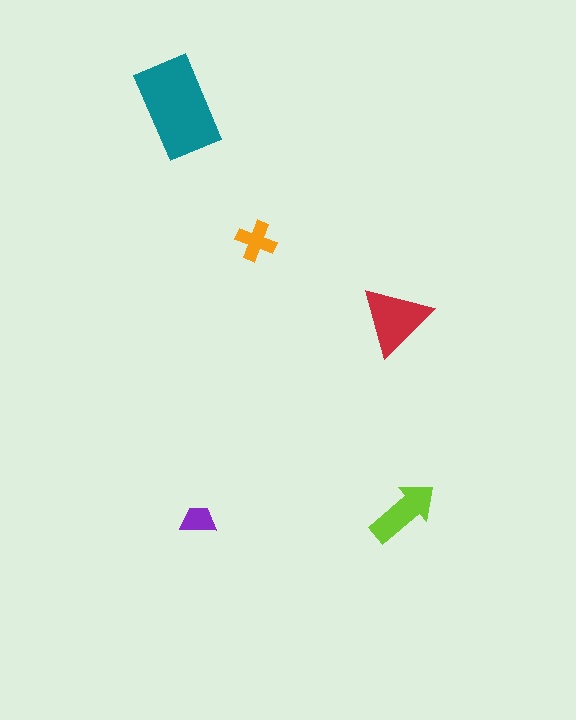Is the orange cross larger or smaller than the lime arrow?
Smaller.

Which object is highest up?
The teal rectangle is topmost.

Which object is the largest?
The teal rectangle.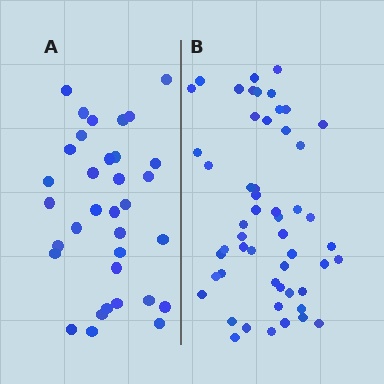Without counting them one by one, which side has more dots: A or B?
Region B (the right region) has more dots.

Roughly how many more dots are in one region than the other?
Region B has approximately 20 more dots than region A.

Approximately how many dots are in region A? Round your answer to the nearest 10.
About 30 dots. (The exact count is 34, which rounds to 30.)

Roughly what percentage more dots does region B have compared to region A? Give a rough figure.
About 55% more.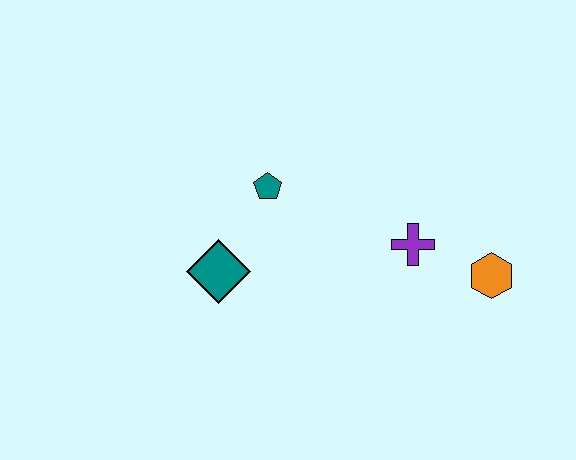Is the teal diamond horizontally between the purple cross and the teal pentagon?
No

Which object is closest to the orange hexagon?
The purple cross is closest to the orange hexagon.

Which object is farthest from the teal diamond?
The orange hexagon is farthest from the teal diamond.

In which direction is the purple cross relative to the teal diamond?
The purple cross is to the right of the teal diamond.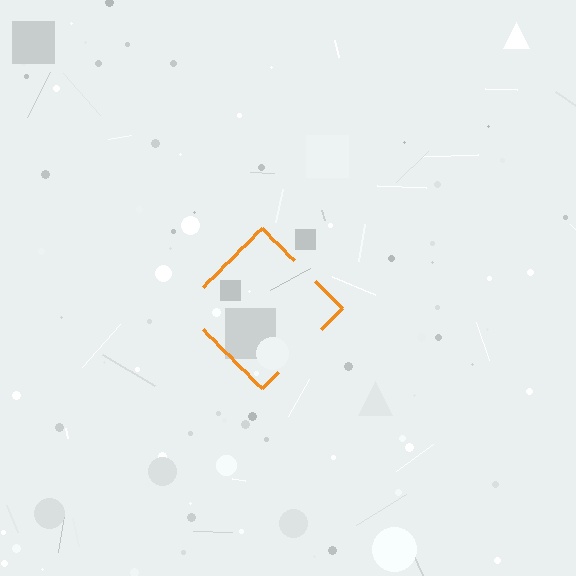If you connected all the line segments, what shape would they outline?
They would outline a diamond.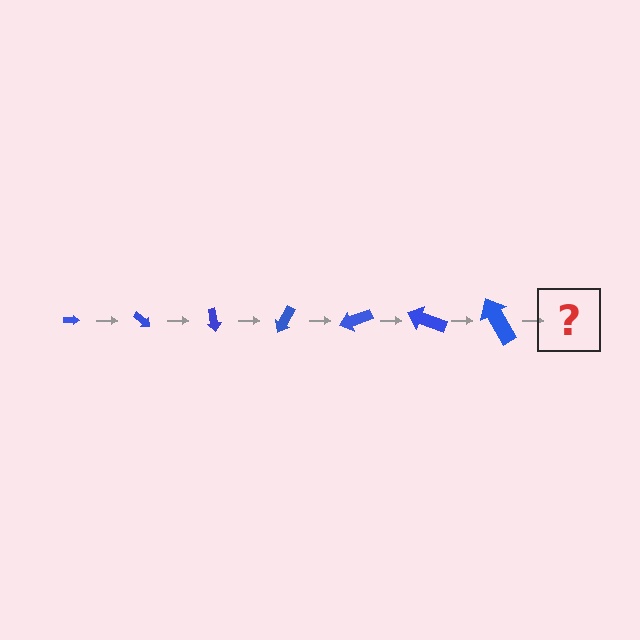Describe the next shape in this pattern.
It should be an arrow, larger than the previous one and rotated 280 degrees from the start.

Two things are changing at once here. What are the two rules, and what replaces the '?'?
The two rules are that the arrow grows larger each step and it rotates 40 degrees each step. The '?' should be an arrow, larger than the previous one and rotated 280 degrees from the start.